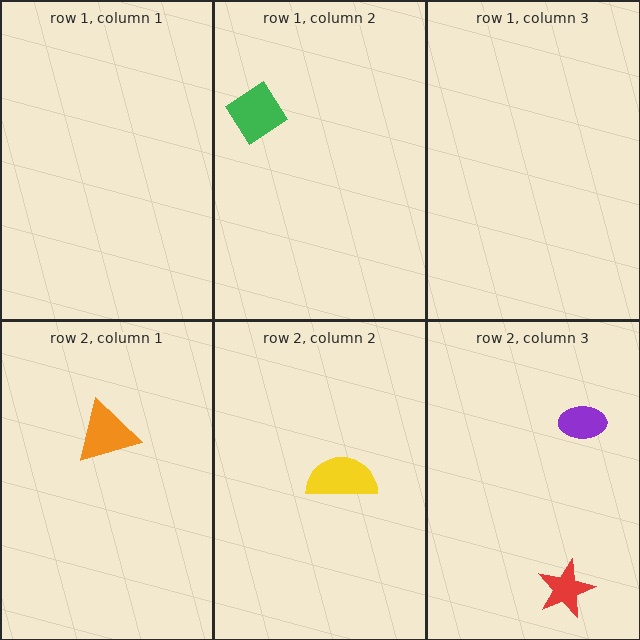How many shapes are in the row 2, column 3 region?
2.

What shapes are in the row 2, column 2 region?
The yellow semicircle.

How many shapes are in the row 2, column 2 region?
1.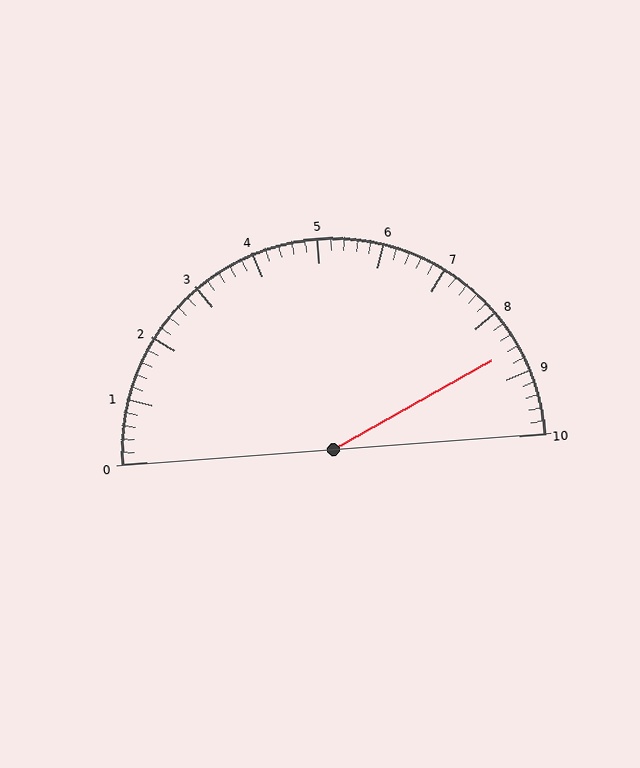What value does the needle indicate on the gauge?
The needle indicates approximately 8.6.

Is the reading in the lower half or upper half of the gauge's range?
The reading is in the upper half of the range (0 to 10).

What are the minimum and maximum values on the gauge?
The gauge ranges from 0 to 10.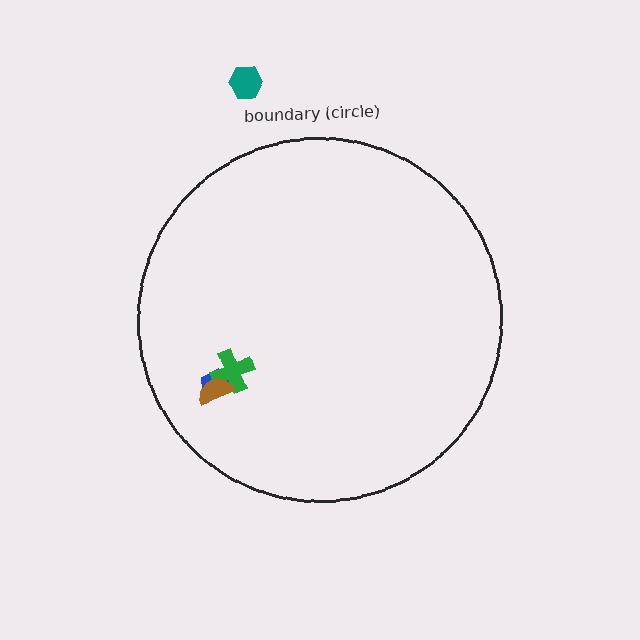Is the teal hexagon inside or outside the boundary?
Outside.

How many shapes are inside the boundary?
3 inside, 1 outside.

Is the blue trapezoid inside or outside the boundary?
Inside.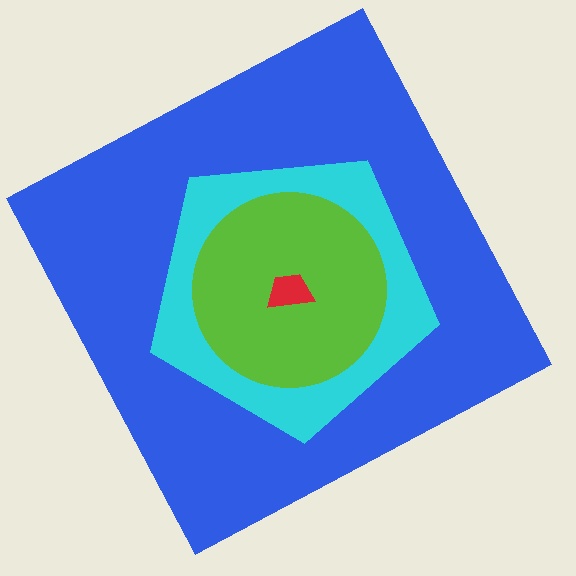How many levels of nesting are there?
4.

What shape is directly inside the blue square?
The cyan pentagon.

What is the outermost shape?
The blue square.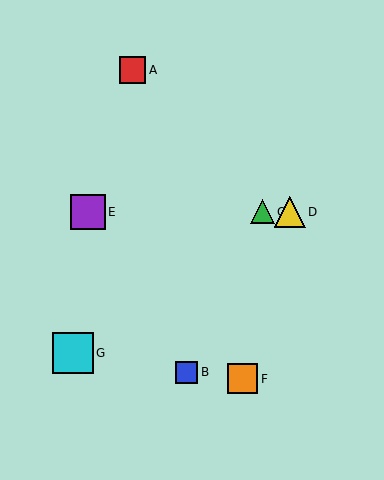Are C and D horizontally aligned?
Yes, both are at y≈212.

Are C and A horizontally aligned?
No, C is at y≈212 and A is at y≈70.